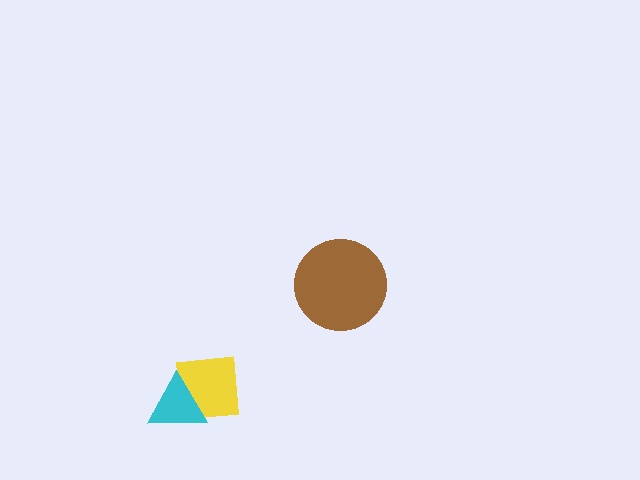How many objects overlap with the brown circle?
0 objects overlap with the brown circle.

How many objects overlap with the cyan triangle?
1 object overlaps with the cyan triangle.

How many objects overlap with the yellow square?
1 object overlaps with the yellow square.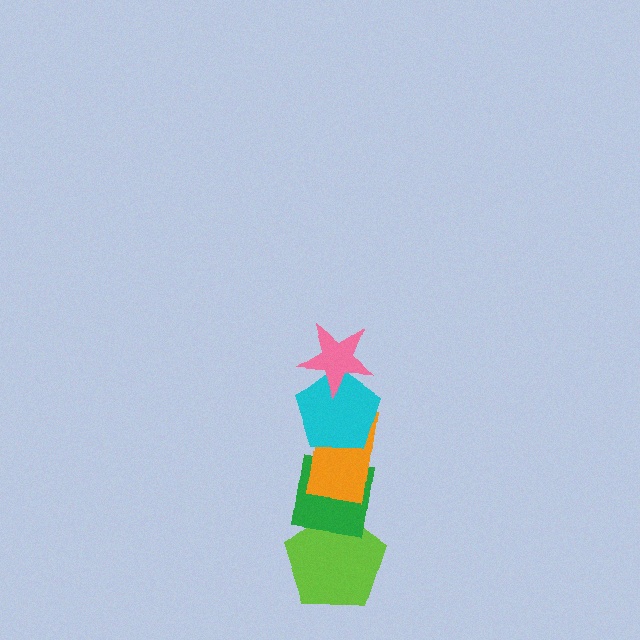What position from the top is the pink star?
The pink star is 1st from the top.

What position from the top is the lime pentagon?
The lime pentagon is 5th from the top.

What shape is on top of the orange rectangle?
The cyan pentagon is on top of the orange rectangle.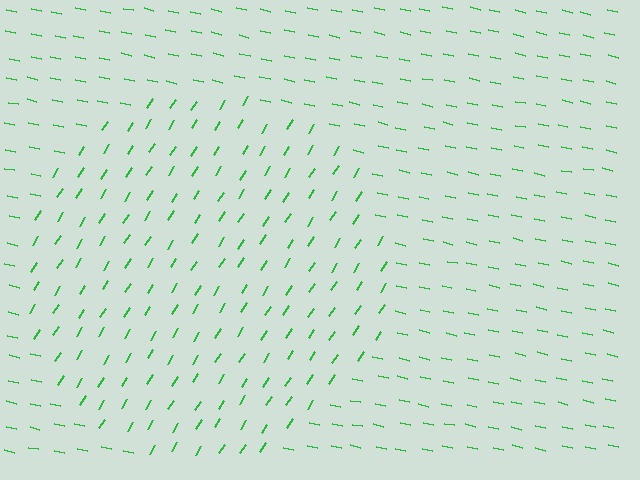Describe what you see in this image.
The image is filled with small green line segments. A circle region in the image has lines oriented differently from the surrounding lines, creating a visible texture boundary.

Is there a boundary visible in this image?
Yes, there is a texture boundary formed by a change in line orientation.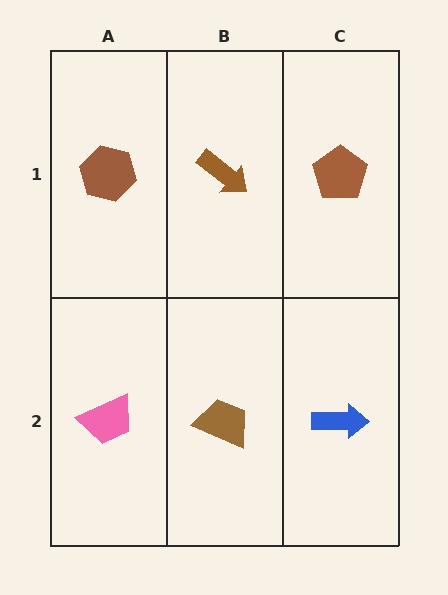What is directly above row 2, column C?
A brown pentagon.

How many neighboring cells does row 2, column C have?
2.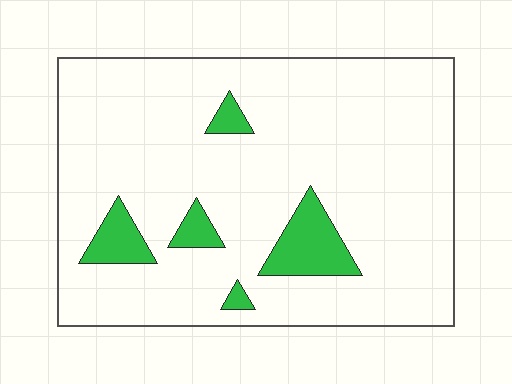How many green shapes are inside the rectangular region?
5.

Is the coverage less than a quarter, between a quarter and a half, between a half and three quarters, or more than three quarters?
Less than a quarter.